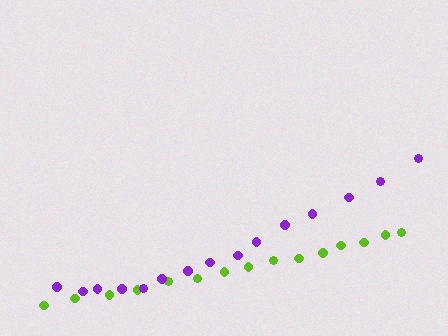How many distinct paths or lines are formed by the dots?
There are 2 distinct paths.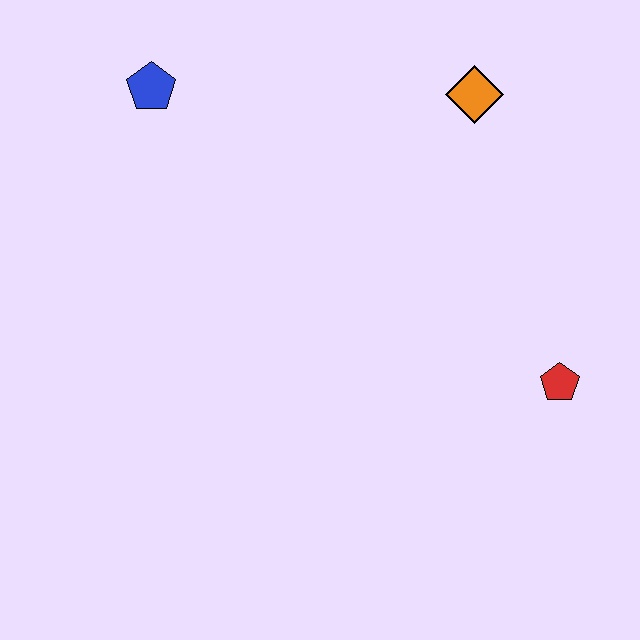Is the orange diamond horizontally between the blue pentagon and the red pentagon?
Yes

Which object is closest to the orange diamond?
The red pentagon is closest to the orange diamond.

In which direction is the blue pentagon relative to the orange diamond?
The blue pentagon is to the left of the orange diamond.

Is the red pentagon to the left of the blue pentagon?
No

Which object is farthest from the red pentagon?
The blue pentagon is farthest from the red pentagon.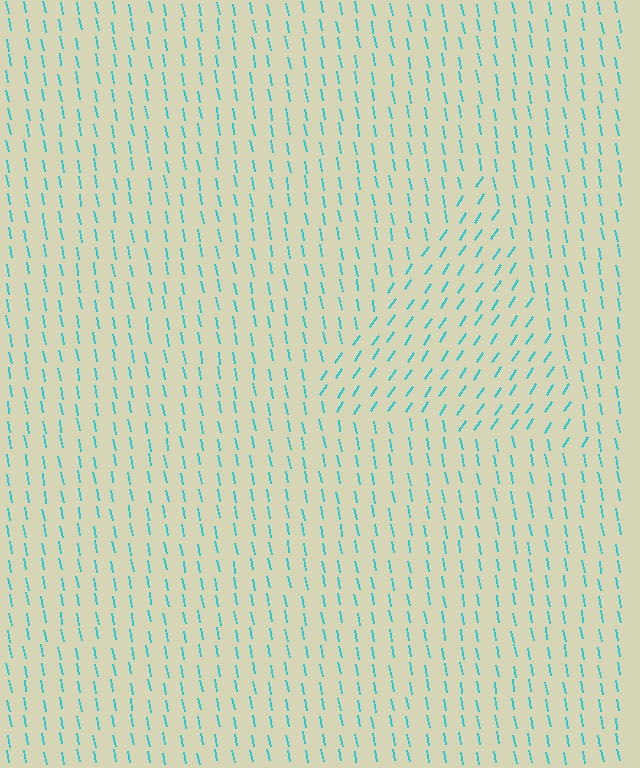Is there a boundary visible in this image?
Yes, there is a texture boundary formed by a change in line orientation.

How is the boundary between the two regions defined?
The boundary is defined purely by a change in line orientation (approximately 45 degrees difference). All lines are the same color and thickness.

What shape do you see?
I see a triangle.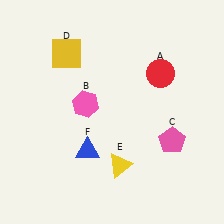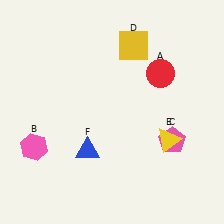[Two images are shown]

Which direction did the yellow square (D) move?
The yellow square (D) moved right.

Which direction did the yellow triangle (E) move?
The yellow triangle (E) moved right.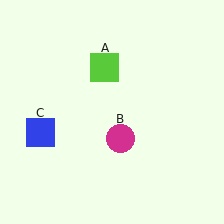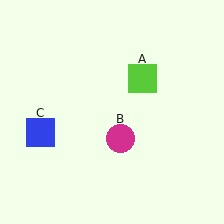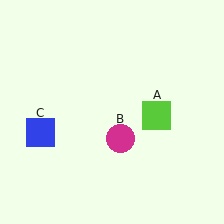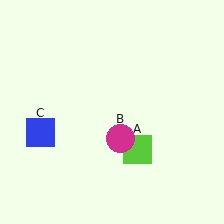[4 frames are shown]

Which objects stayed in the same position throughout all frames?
Magenta circle (object B) and blue square (object C) remained stationary.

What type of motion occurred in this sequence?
The lime square (object A) rotated clockwise around the center of the scene.